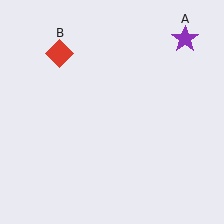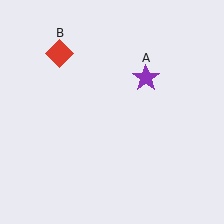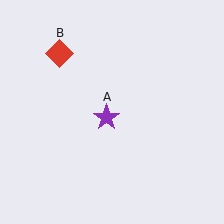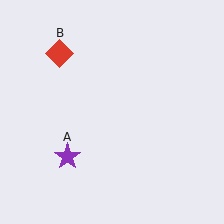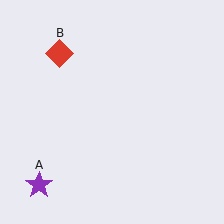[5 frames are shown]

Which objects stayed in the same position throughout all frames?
Red diamond (object B) remained stationary.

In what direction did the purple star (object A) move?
The purple star (object A) moved down and to the left.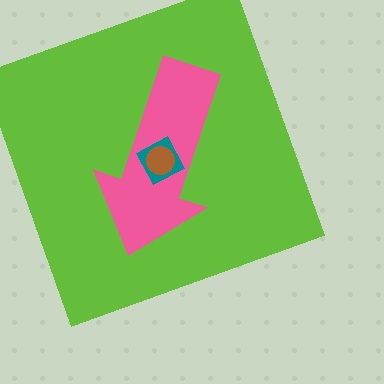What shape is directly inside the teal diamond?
The brown circle.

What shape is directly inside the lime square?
The pink arrow.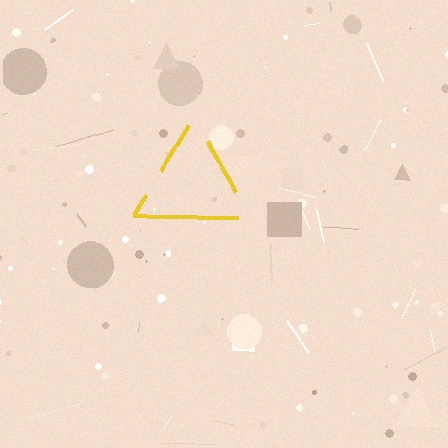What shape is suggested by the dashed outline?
The dashed outline suggests a triangle.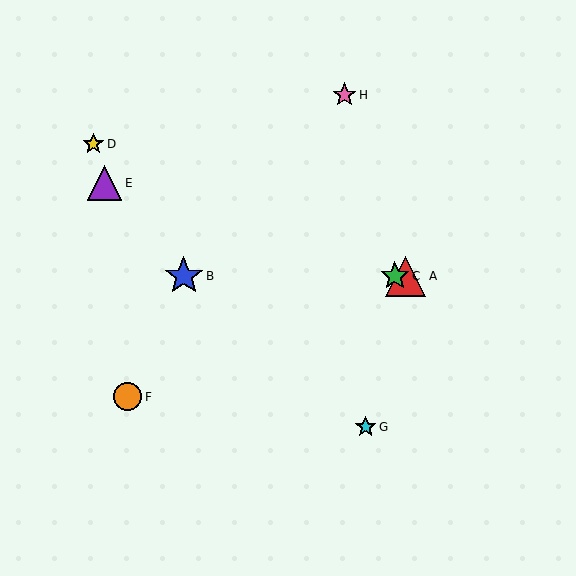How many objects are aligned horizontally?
3 objects (A, B, C) are aligned horizontally.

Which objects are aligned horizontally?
Objects A, B, C are aligned horizontally.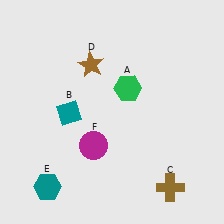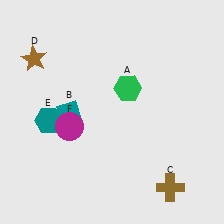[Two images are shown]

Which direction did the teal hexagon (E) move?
The teal hexagon (E) moved up.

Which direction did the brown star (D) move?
The brown star (D) moved left.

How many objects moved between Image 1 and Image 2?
3 objects moved between the two images.